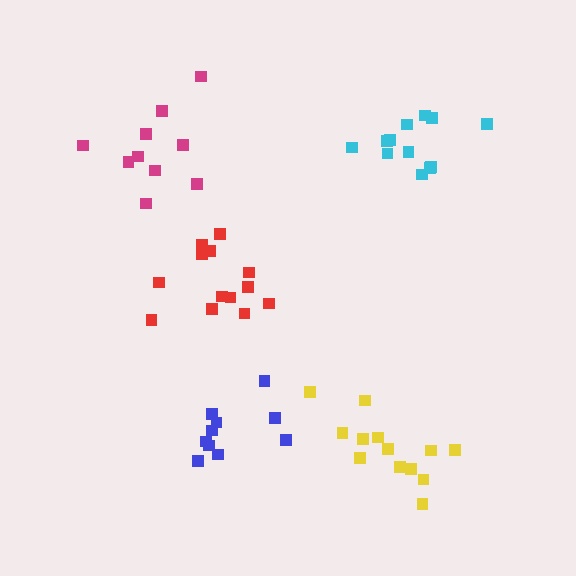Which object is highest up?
The cyan cluster is topmost.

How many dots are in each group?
Group 1: 13 dots, Group 2: 12 dots, Group 3: 14 dots, Group 4: 10 dots, Group 5: 10 dots (59 total).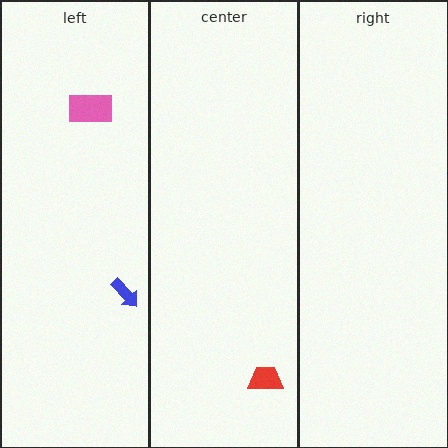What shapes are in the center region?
The red trapezoid.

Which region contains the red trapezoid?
The center region.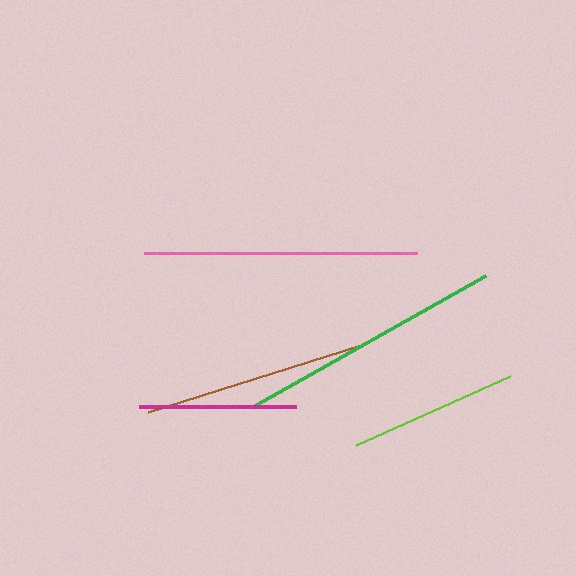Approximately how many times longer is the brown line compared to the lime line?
The brown line is approximately 1.3 times the length of the lime line.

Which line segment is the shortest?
The magenta line is the shortest at approximately 157 pixels.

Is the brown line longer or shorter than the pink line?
The pink line is longer than the brown line.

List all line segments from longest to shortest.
From longest to shortest: pink, green, brown, lime, magenta.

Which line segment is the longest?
The pink line is the longest at approximately 273 pixels.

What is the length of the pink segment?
The pink segment is approximately 273 pixels long.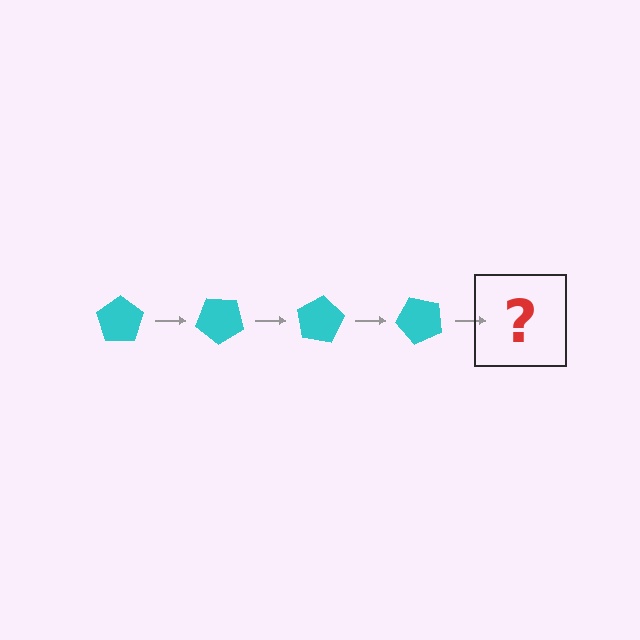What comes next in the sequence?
The next element should be a cyan pentagon rotated 160 degrees.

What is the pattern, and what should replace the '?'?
The pattern is that the pentagon rotates 40 degrees each step. The '?' should be a cyan pentagon rotated 160 degrees.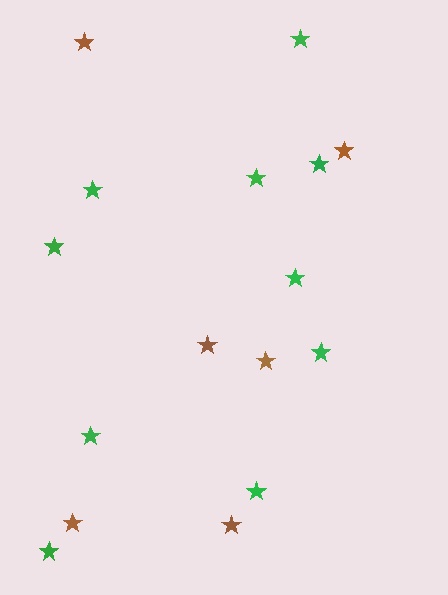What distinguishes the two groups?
There are 2 groups: one group of green stars (10) and one group of brown stars (6).